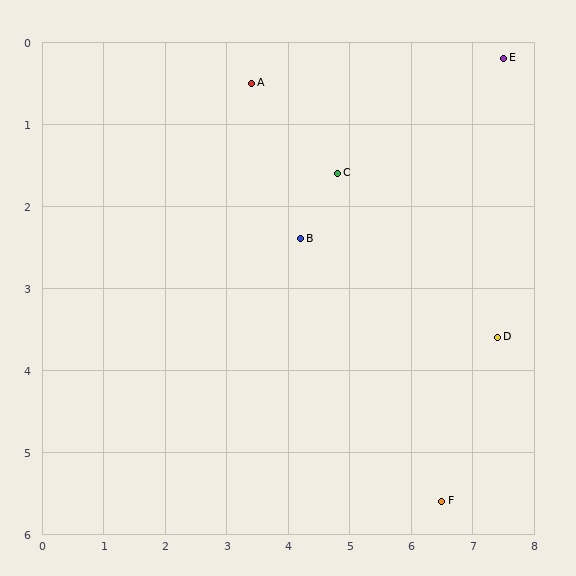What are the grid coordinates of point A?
Point A is at approximately (3.4, 0.5).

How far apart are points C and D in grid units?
Points C and D are about 3.3 grid units apart.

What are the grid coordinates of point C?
Point C is at approximately (4.8, 1.6).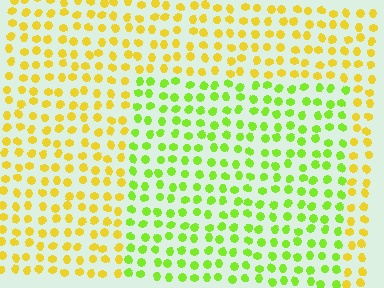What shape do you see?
I see a rectangle.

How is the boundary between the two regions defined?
The boundary is defined purely by a slight shift in hue (about 43 degrees). Spacing, size, and orientation are identical on both sides.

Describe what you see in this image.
The image is filled with small yellow elements in a uniform arrangement. A rectangle-shaped region is visible where the elements are tinted to a slightly different hue, forming a subtle color boundary.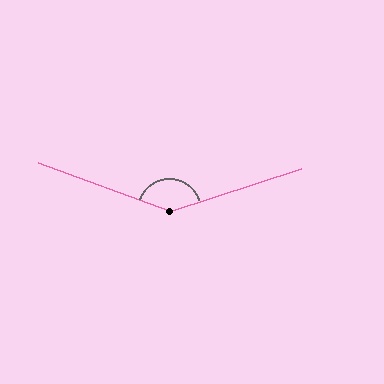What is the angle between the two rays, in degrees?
Approximately 142 degrees.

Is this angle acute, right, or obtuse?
It is obtuse.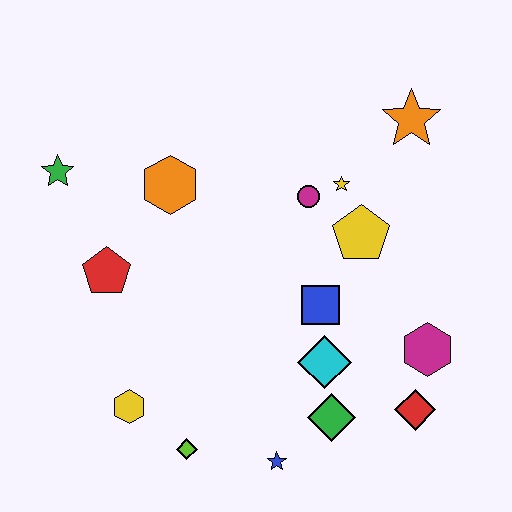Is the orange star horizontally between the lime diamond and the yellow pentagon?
No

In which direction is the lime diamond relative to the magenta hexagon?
The lime diamond is to the left of the magenta hexagon.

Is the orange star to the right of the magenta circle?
Yes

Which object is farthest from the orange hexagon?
The red diamond is farthest from the orange hexagon.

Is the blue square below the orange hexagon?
Yes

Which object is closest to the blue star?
The green diamond is closest to the blue star.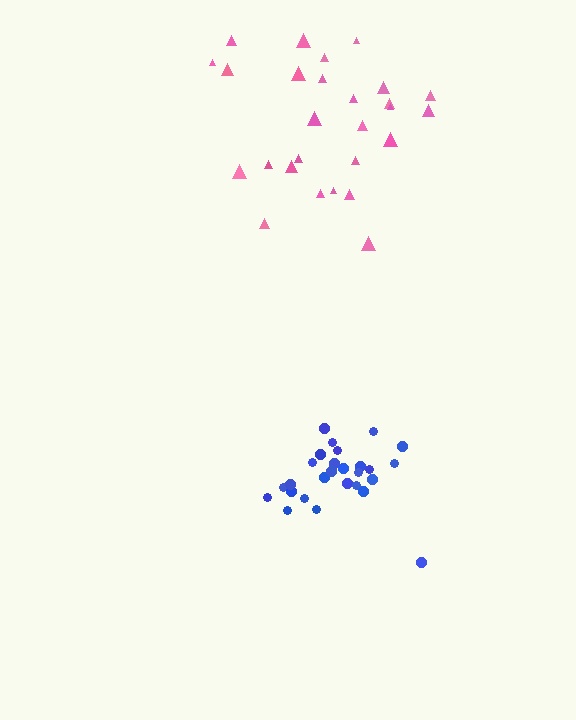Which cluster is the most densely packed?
Blue.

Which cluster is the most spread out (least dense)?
Pink.